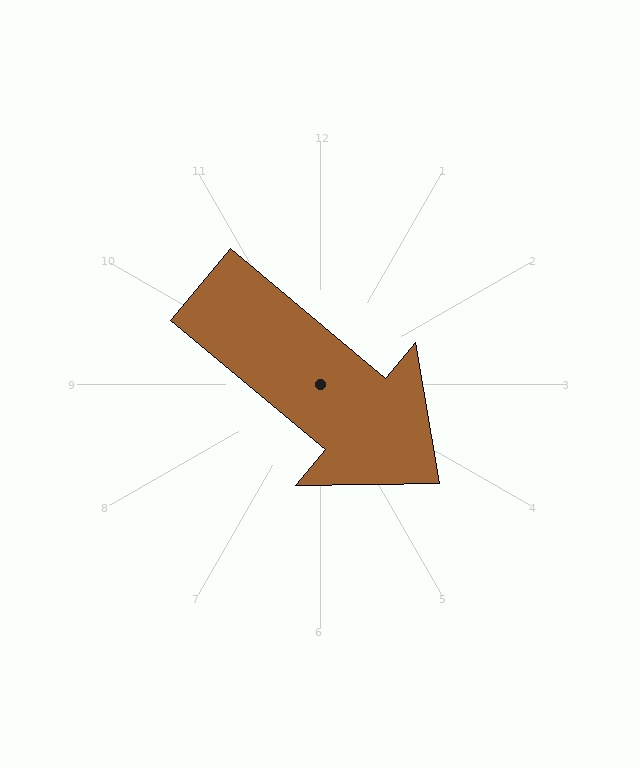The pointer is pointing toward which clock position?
Roughly 4 o'clock.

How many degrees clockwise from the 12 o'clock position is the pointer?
Approximately 130 degrees.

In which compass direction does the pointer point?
Southeast.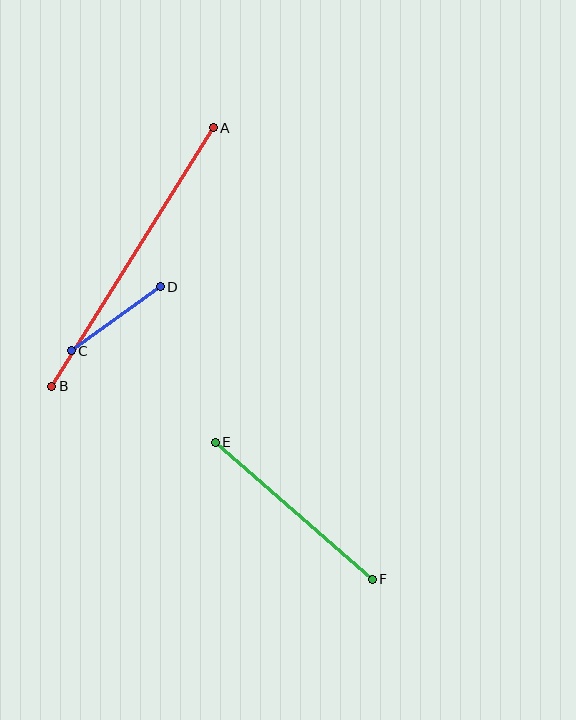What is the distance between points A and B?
The distance is approximately 305 pixels.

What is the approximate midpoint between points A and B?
The midpoint is at approximately (132, 257) pixels.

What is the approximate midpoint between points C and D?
The midpoint is at approximately (116, 319) pixels.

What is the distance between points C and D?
The distance is approximately 109 pixels.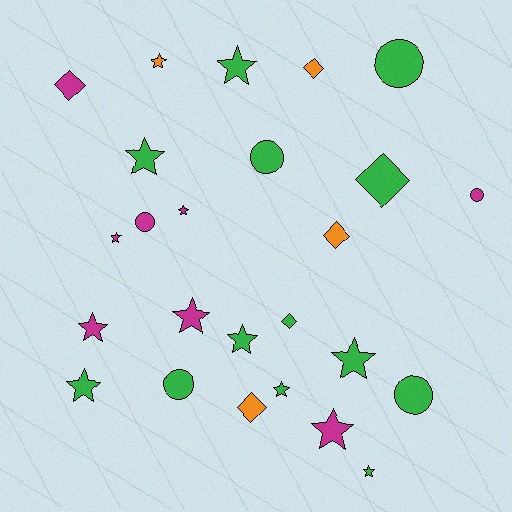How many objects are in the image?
There are 25 objects.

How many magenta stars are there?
There are 5 magenta stars.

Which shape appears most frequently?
Star, with 13 objects.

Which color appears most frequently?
Green, with 13 objects.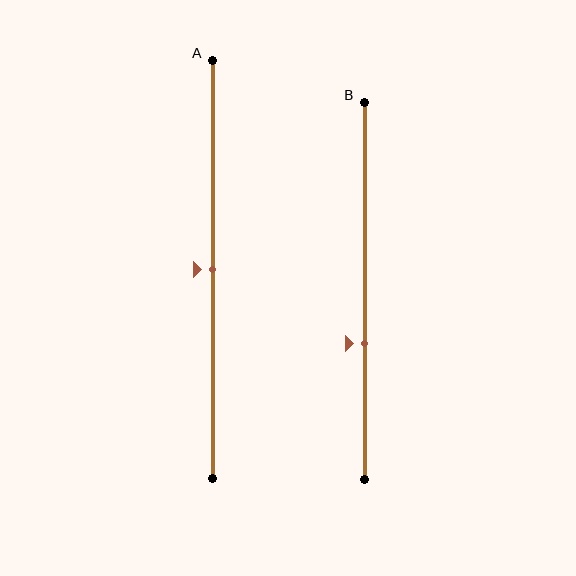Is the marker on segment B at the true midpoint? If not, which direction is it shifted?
No, the marker on segment B is shifted downward by about 14% of the segment length.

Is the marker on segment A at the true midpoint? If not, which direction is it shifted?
Yes, the marker on segment A is at the true midpoint.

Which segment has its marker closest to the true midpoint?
Segment A has its marker closest to the true midpoint.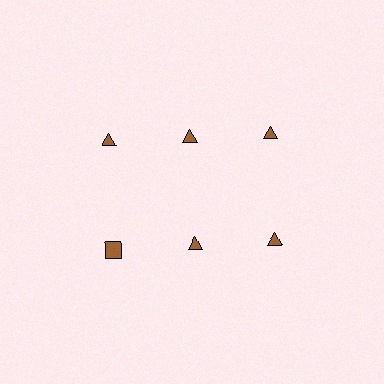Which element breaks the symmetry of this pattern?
The brown square in the second row, leftmost column breaks the symmetry. All other shapes are brown triangles.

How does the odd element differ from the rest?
It has a different shape: square instead of triangle.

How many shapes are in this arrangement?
There are 6 shapes arranged in a grid pattern.